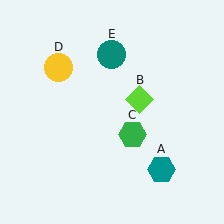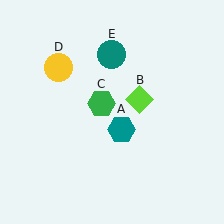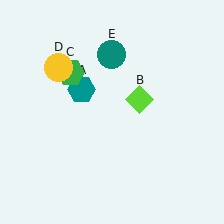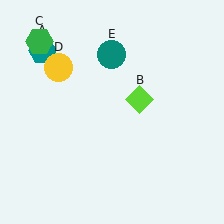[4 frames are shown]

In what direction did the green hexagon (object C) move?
The green hexagon (object C) moved up and to the left.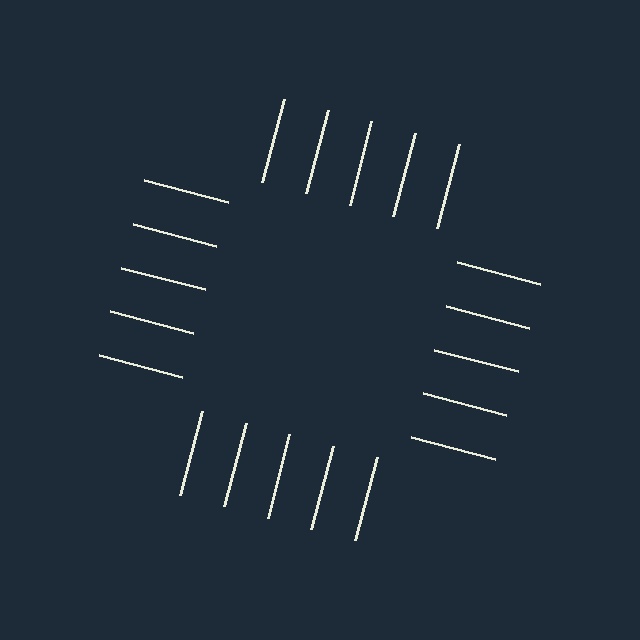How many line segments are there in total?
20 — 5 along each of the 4 edges.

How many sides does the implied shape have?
4 sides — the line-ends trace a square.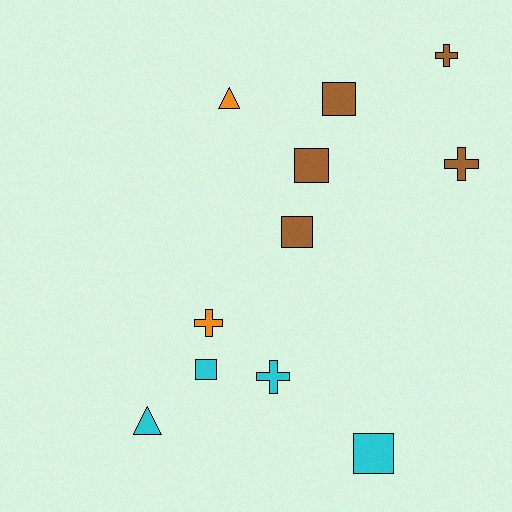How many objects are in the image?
There are 11 objects.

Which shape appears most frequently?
Square, with 5 objects.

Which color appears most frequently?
Brown, with 5 objects.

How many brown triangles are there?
There are no brown triangles.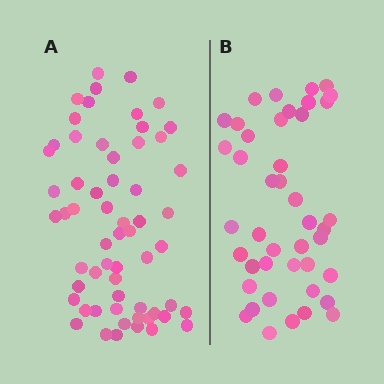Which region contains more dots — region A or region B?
Region A (the left region) has more dots.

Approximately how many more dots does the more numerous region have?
Region A has approximately 15 more dots than region B.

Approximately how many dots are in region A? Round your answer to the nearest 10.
About 60 dots.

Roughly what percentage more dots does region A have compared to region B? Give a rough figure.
About 40% more.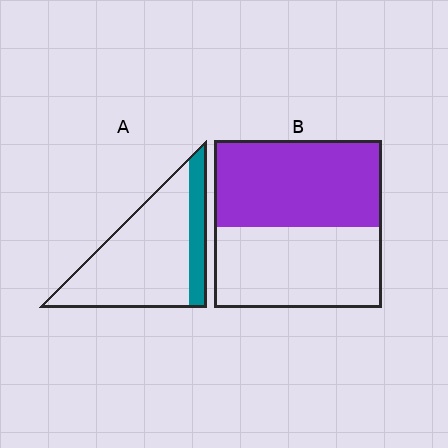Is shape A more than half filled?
No.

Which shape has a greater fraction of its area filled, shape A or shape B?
Shape B.